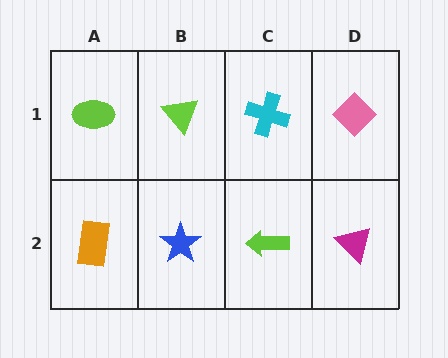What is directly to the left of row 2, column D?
A lime arrow.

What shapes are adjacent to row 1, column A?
An orange rectangle (row 2, column A), a lime triangle (row 1, column B).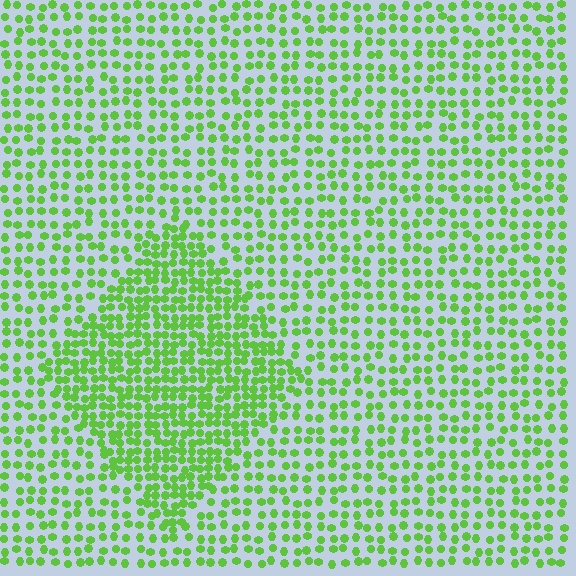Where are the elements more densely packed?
The elements are more densely packed inside the diamond boundary.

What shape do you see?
I see a diamond.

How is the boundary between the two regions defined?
The boundary is defined by a change in element density (approximately 1.8x ratio). All elements are the same color, size, and shape.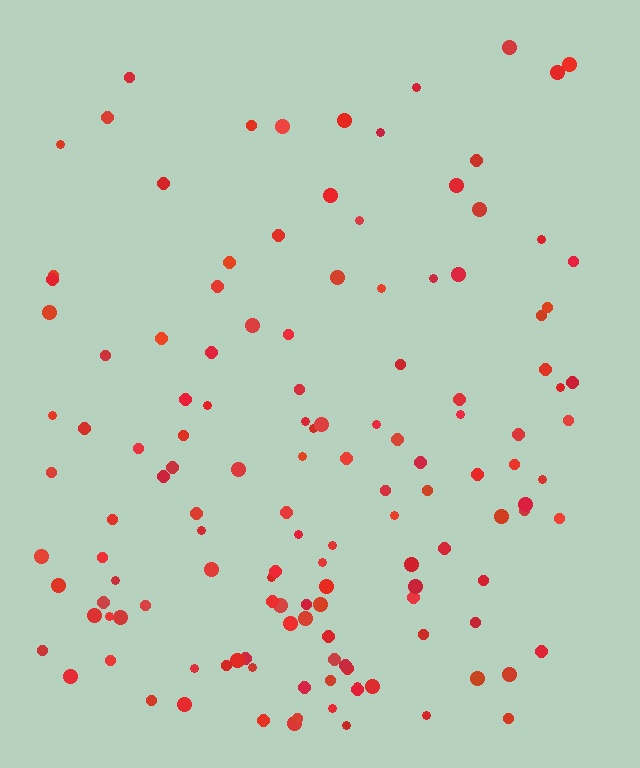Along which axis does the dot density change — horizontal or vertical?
Vertical.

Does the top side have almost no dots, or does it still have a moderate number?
Still a moderate number, just noticeably fewer than the bottom.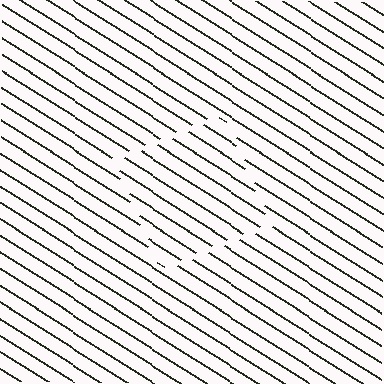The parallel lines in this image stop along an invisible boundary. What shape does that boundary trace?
An illusory square. The interior of the shape contains the same grating, shifted by half a period — the contour is defined by the phase discontinuity where line-ends from the inner and outer gratings abut.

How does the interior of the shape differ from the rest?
The interior of the shape contains the same grating, shifted by half a period — the contour is defined by the phase discontinuity where line-ends from the inner and outer gratings abut.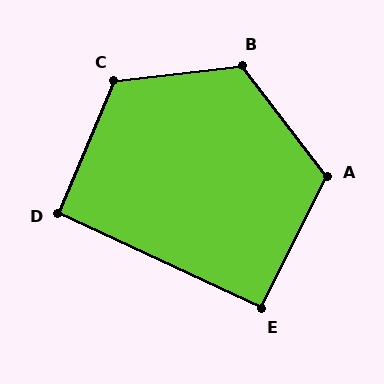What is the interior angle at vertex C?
Approximately 120 degrees (obtuse).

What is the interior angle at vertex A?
Approximately 116 degrees (obtuse).